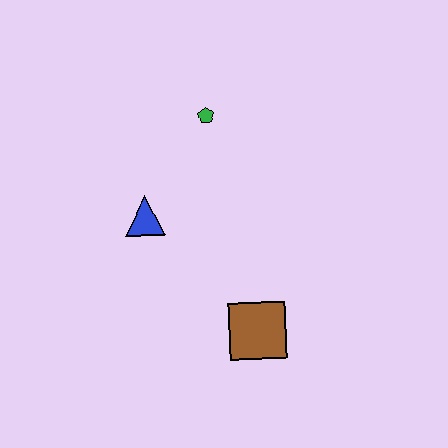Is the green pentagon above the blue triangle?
Yes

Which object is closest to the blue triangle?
The green pentagon is closest to the blue triangle.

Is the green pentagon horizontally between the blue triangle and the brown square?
Yes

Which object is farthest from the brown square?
The green pentagon is farthest from the brown square.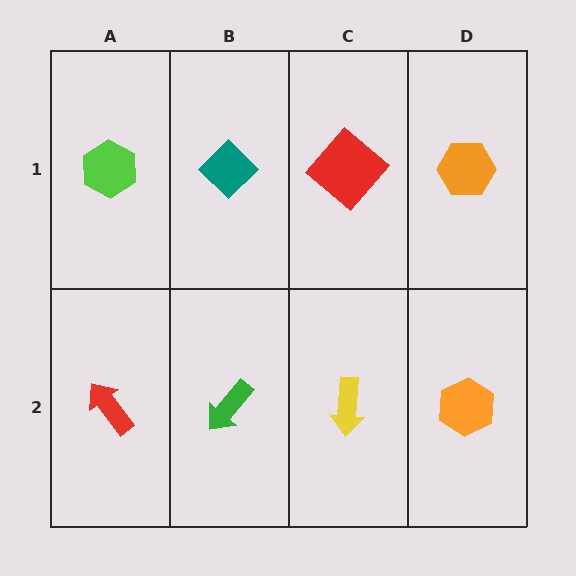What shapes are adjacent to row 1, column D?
An orange hexagon (row 2, column D), a red diamond (row 1, column C).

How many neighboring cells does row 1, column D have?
2.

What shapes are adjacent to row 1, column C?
A yellow arrow (row 2, column C), a teal diamond (row 1, column B), an orange hexagon (row 1, column D).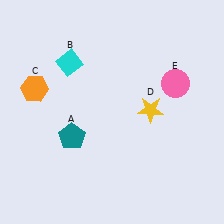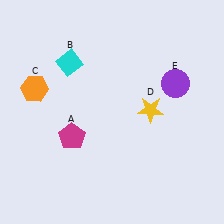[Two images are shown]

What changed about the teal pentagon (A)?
In Image 1, A is teal. In Image 2, it changed to magenta.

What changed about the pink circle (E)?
In Image 1, E is pink. In Image 2, it changed to purple.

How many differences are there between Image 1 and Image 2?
There are 2 differences between the two images.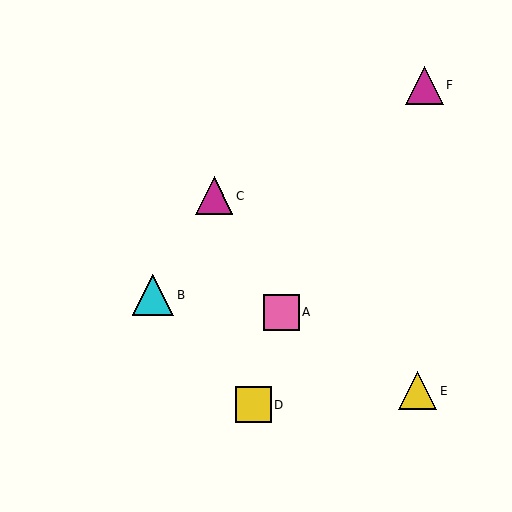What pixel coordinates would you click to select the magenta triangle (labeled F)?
Click at (424, 85) to select the magenta triangle F.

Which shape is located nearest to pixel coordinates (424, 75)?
The magenta triangle (labeled F) at (424, 85) is nearest to that location.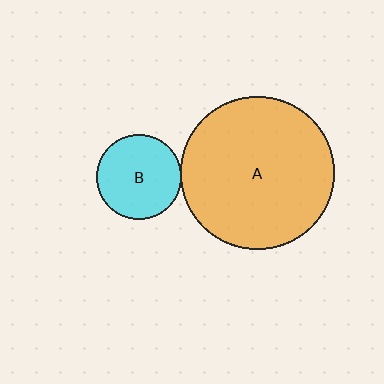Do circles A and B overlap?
Yes.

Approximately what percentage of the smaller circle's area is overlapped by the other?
Approximately 5%.